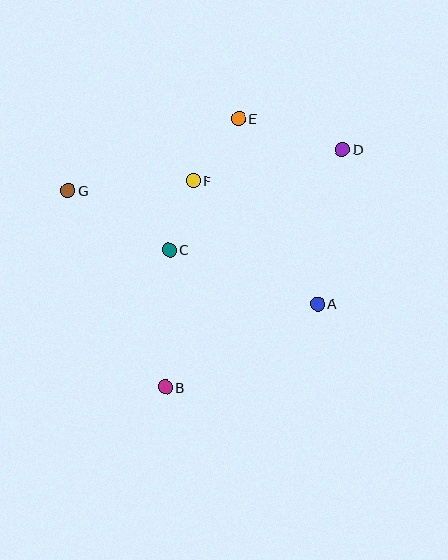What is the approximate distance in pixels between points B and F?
The distance between B and F is approximately 208 pixels.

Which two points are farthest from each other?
Points B and D are farthest from each other.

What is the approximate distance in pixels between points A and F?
The distance between A and F is approximately 175 pixels.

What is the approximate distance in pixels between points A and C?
The distance between A and C is approximately 158 pixels.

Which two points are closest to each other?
Points C and F are closest to each other.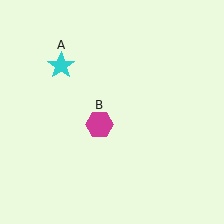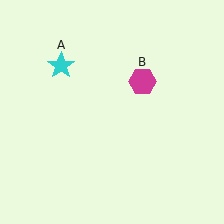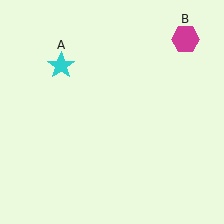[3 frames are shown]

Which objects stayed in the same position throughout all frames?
Cyan star (object A) remained stationary.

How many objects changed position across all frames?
1 object changed position: magenta hexagon (object B).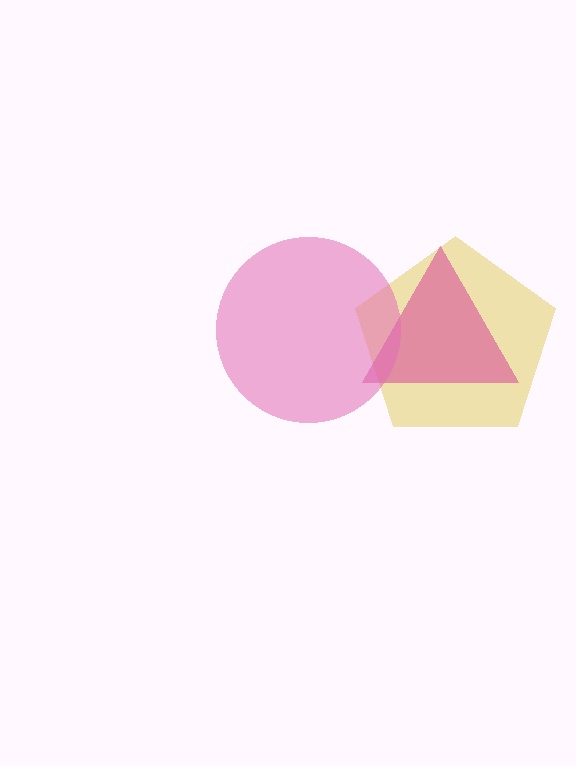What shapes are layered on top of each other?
The layered shapes are: a yellow pentagon, a magenta triangle, a pink circle.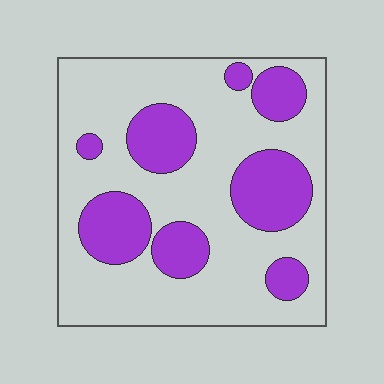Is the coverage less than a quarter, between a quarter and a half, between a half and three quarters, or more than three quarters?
Between a quarter and a half.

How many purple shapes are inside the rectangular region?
8.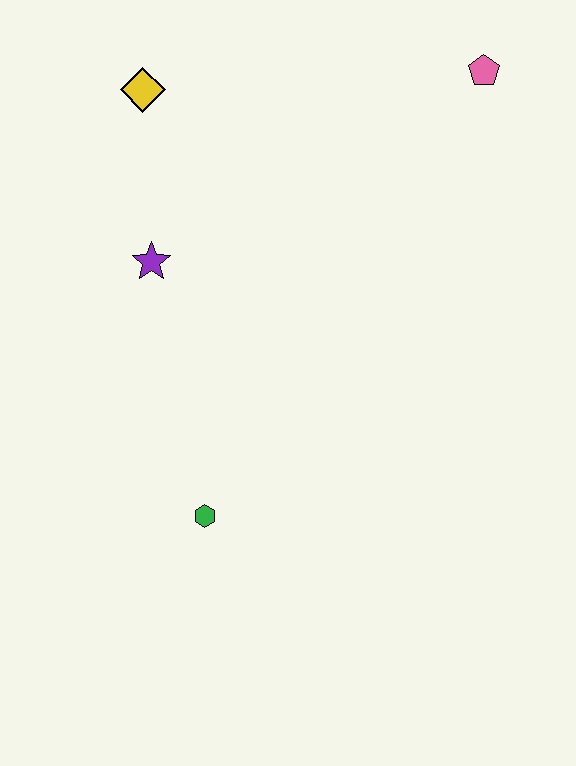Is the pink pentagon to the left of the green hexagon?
No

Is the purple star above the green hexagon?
Yes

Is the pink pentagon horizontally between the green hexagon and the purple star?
No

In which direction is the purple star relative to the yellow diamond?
The purple star is below the yellow diamond.